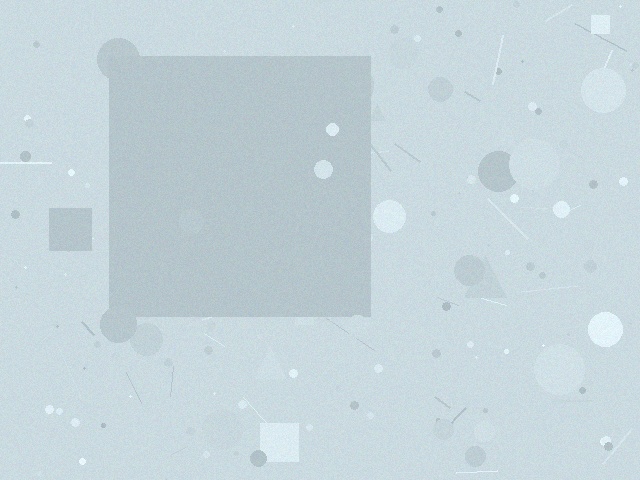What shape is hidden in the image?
A square is hidden in the image.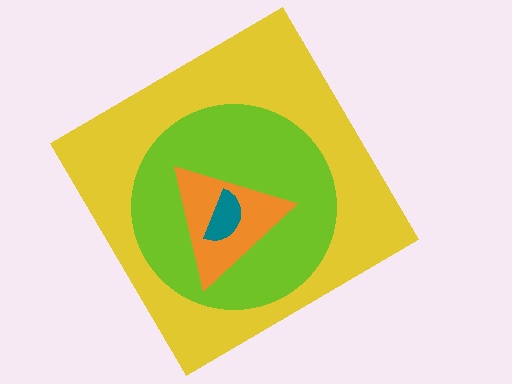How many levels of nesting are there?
4.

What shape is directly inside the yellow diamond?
The lime circle.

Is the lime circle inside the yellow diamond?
Yes.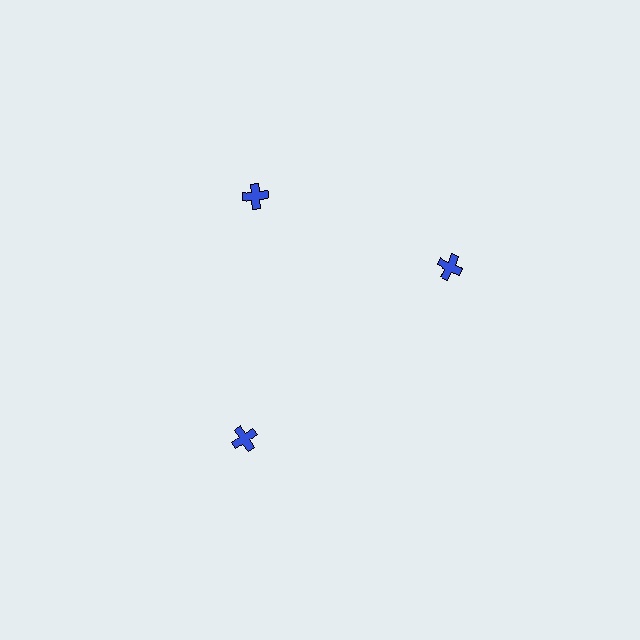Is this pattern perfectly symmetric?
No. The 3 blue crosses are arranged in a ring, but one element near the 3 o'clock position is rotated out of alignment along the ring, breaking the 3-fold rotational symmetry.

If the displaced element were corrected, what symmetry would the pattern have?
It would have 3-fold rotational symmetry — the pattern would map onto itself every 120 degrees.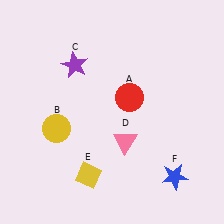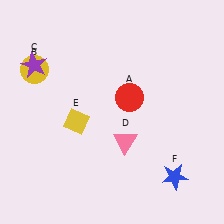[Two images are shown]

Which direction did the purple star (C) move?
The purple star (C) moved left.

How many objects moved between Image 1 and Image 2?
3 objects moved between the two images.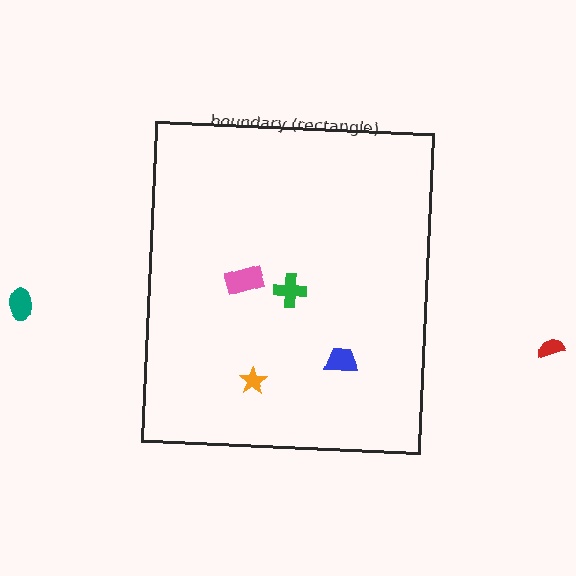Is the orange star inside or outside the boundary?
Inside.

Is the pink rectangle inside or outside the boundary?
Inside.